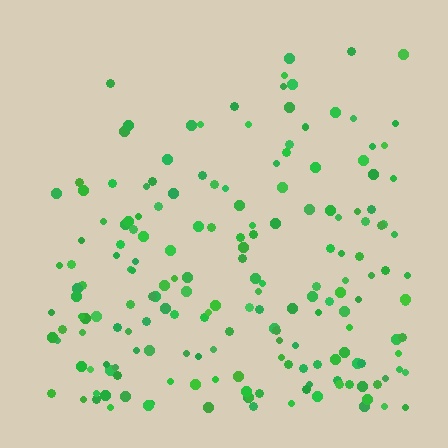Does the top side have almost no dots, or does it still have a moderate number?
Still a moderate number, just noticeably fewer than the bottom.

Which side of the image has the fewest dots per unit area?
The top.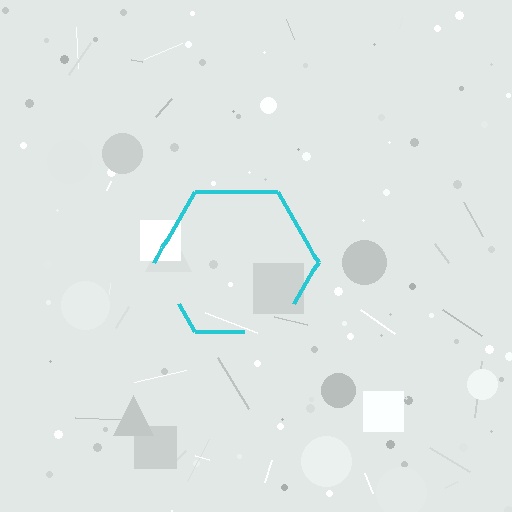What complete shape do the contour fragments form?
The contour fragments form a hexagon.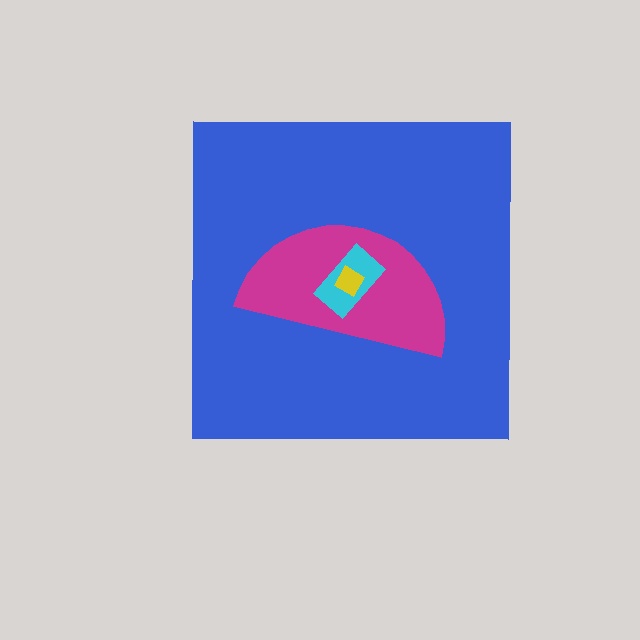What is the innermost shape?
The yellow diamond.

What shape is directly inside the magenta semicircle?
The cyan rectangle.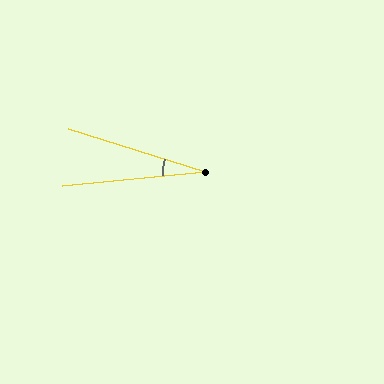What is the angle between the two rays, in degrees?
Approximately 23 degrees.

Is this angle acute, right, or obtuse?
It is acute.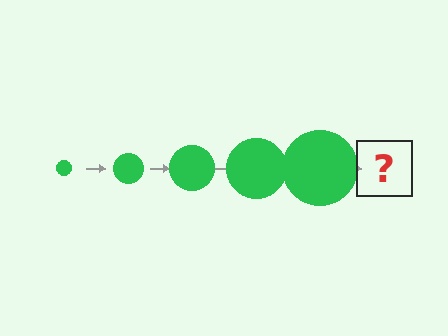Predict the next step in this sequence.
The next step is a green circle, larger than the previous one.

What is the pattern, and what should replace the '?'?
The pattern is that the circle gets progressively larger each step. The '?' should be a green circle, larger than the previous one.